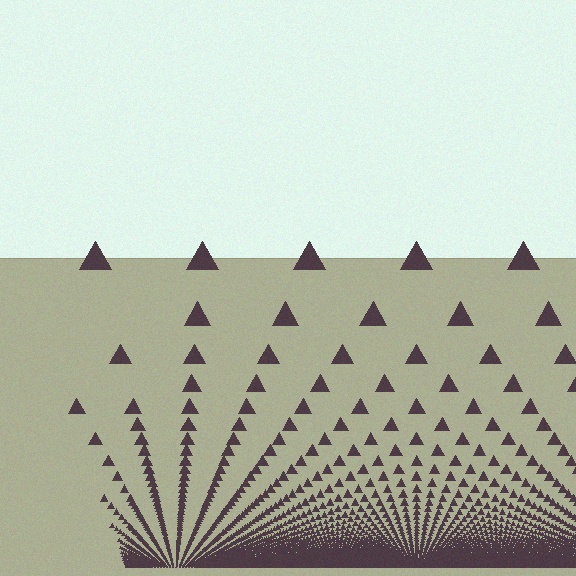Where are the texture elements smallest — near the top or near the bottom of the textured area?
Near the bottom.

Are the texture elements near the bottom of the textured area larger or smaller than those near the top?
Smaller. The gradient is inverted — elements near the bottom are smaller and denser.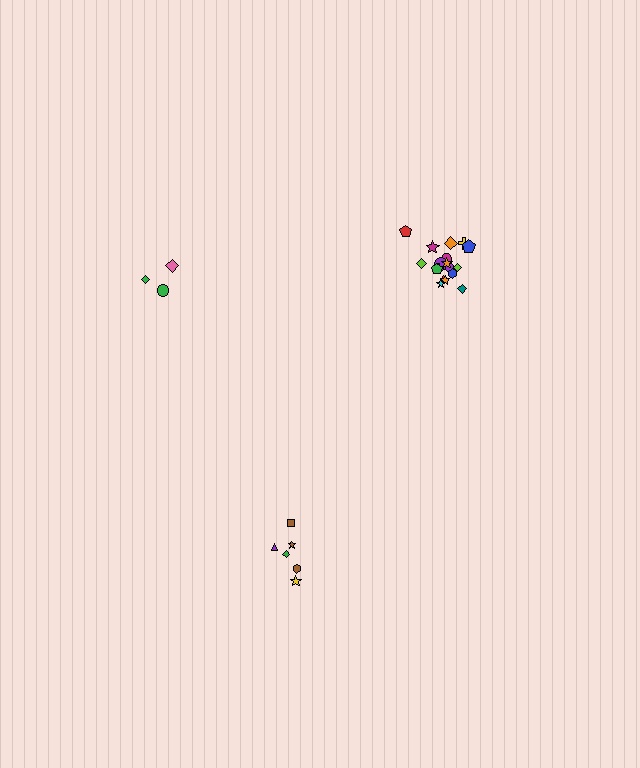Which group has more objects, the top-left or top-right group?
The top-right group.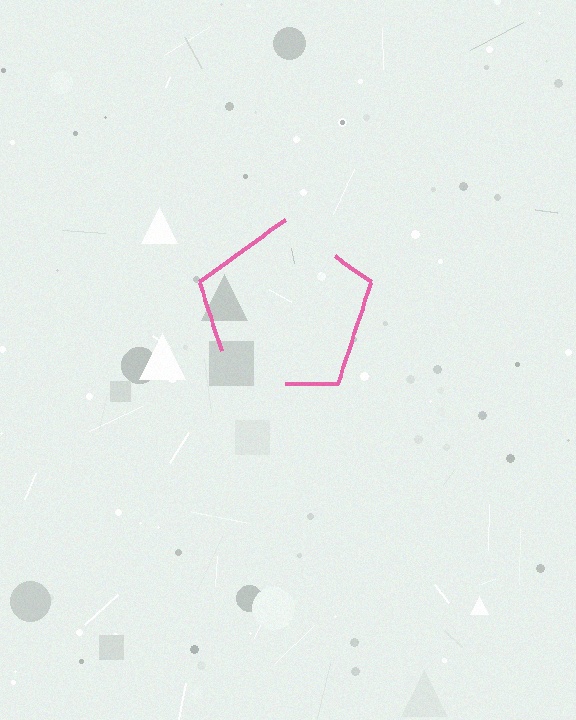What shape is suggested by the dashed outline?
The dashed outline suggests a pentagon.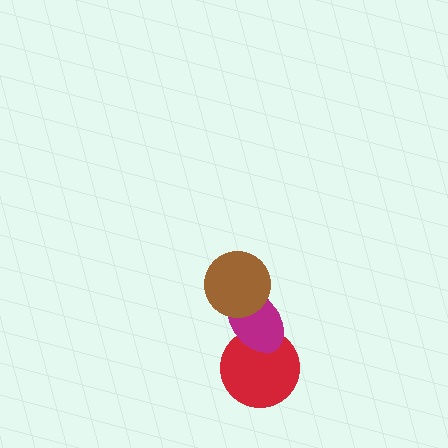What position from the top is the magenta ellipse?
The magenta ellipse is 2nd from the top.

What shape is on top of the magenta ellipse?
The brown circle is on top of the magenta ellipse.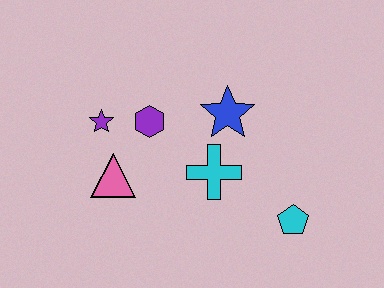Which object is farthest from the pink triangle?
The cyan pentagon is farthest from the pink triangle.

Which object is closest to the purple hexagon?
The purple star is closest to the purple hexagon.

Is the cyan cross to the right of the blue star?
No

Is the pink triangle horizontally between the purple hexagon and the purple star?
Yes